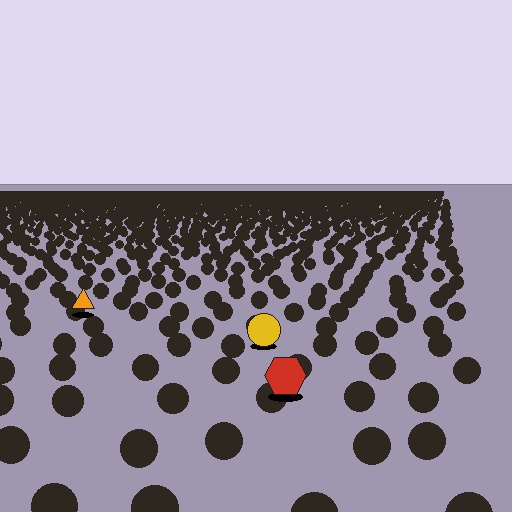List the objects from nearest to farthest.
From nearest to farthest: the red hexagon, the yellow circle, the orange triangle.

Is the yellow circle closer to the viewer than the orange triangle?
Yes. The yellow circle is closer — you can tell from the texture gradient: the ground texture is coarser near it.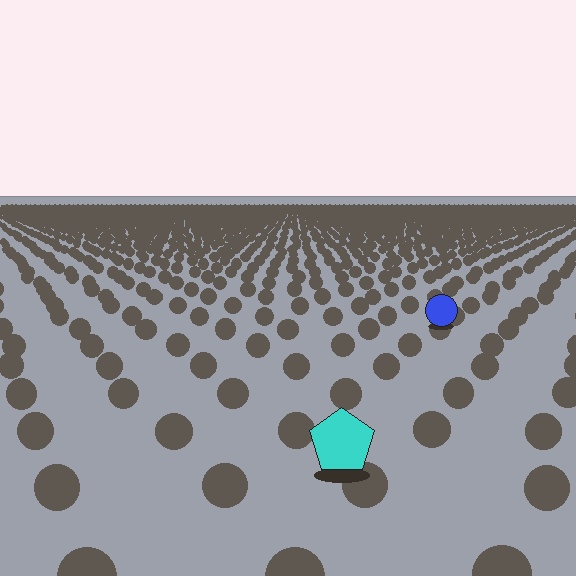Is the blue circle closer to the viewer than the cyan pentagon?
No. The cyan pentagon is closer — you can tell from the texture gradient: the ground texture is coarser near it.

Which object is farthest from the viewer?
The blue circle is farthest from the viewer. It appears smaller and the ground texture around it is denser.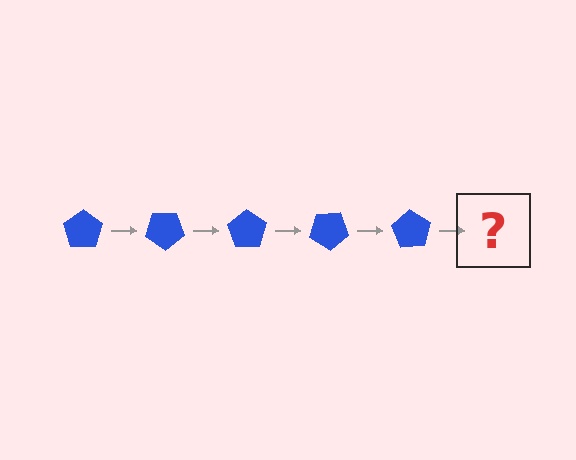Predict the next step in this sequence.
The next step is a blue pentagon rotated 175 degrees.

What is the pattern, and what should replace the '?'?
The pattern is that the pentagon rotates 35 degrees each step. The '?' should be a blue pentagon rotated 175 degrees.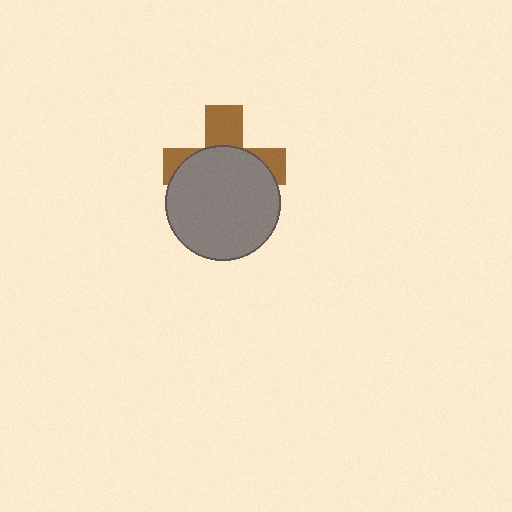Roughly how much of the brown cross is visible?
A small part of it is visible (roughly 38%).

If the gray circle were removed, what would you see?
You would see the complete brown cross.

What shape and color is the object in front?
The object in front is a gray circle.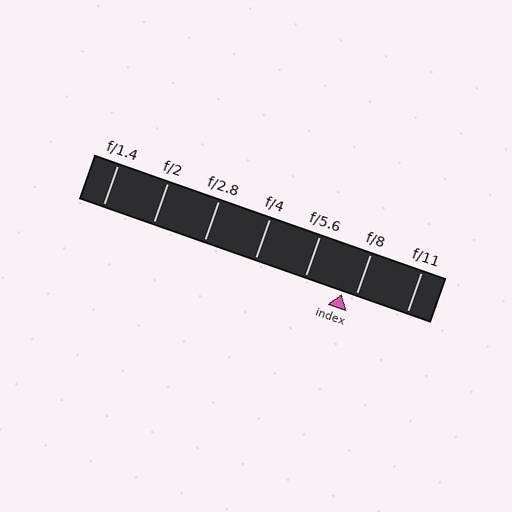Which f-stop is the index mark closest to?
The index mark is closest to f/8.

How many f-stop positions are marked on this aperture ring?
There are 7 f-stop positions marked.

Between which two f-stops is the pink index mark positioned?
The index mark is between f/5.6 and f/8.